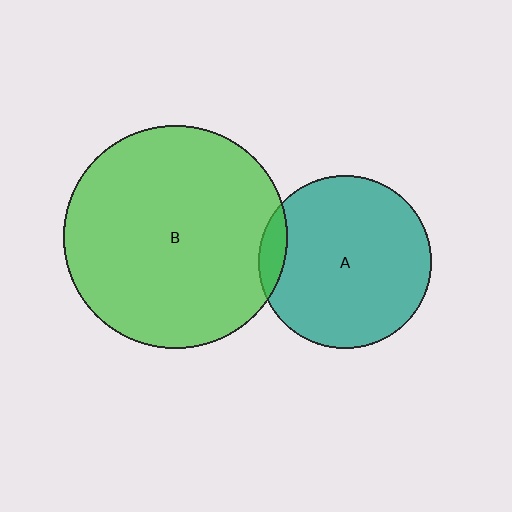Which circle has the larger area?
Circle B (green).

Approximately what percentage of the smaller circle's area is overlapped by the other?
Approximately 10%.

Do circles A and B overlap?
Yes.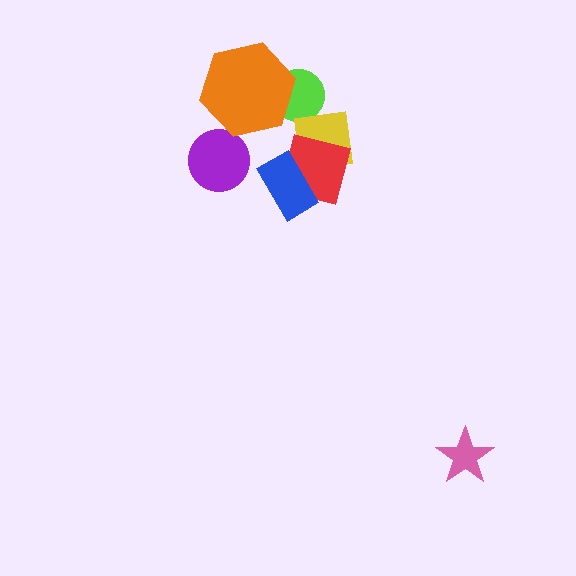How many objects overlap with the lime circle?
1 object overlaps with the lime circle.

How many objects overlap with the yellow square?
1 object overlaps with the yellow square.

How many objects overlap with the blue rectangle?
1 object overlaps with the blue rectangle.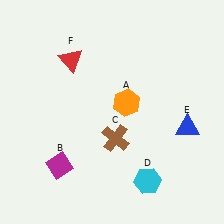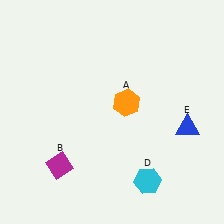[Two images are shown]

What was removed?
The brown cross (C), the red triangle (F) were removed in Image 2.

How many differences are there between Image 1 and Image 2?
There are 2 differences between the two images.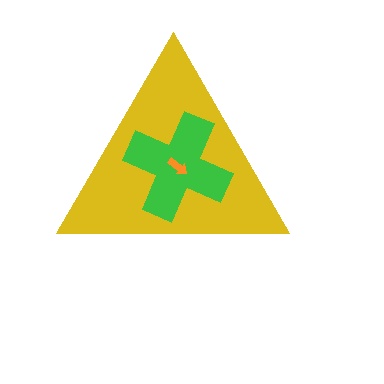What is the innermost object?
The orange arrow.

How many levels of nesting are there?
3.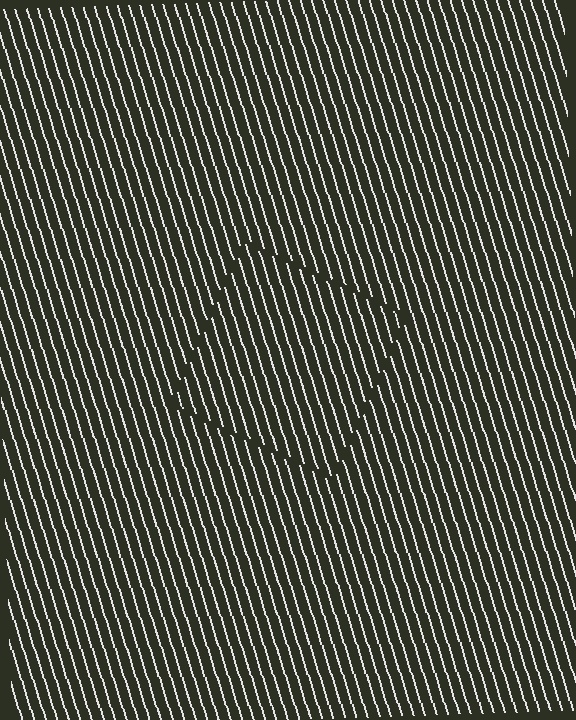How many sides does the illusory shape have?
4 sides — the line-ends trace a square.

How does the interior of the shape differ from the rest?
The interior of the shape contains the same grating, shifted by half a period — the contour is defined by the phase discontinuity where line-ends from the inner and outer gratings abut.